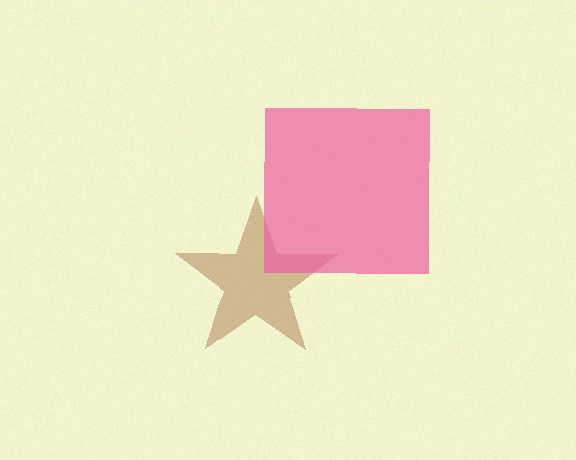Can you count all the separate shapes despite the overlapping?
Yes, there are 2 separate shapes.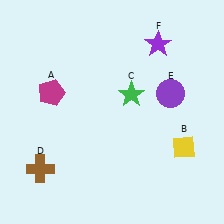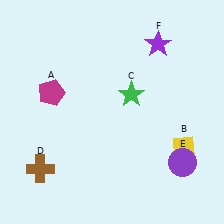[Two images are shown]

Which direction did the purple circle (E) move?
The purple circle (E) moved down.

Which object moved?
The purple circle (E) moved down.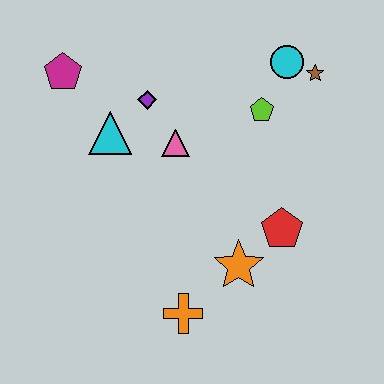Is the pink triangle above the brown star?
No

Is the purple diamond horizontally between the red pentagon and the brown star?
No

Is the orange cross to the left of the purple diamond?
No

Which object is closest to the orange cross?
The orange star is closest to the orange cross.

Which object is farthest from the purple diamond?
The orange cross is farthest from the purple diamond.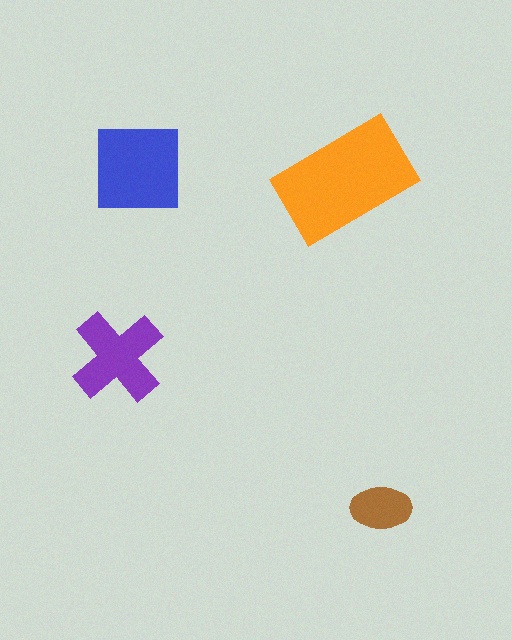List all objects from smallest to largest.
The brown ellipse, the purple cross, the blue square, the orange rectangle.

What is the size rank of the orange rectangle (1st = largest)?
1st.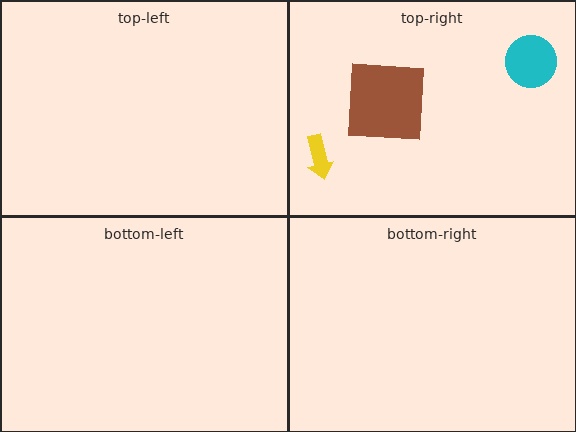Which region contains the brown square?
The top-right region.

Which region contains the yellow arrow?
The top-right region.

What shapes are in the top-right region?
The brown square, the cyan circle, the yellow arrow.